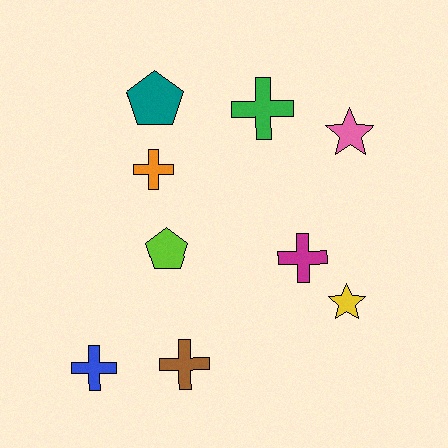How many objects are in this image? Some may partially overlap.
There are 9 objects.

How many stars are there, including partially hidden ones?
There are 2 stars.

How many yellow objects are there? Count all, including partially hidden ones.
There is 1 yellow object.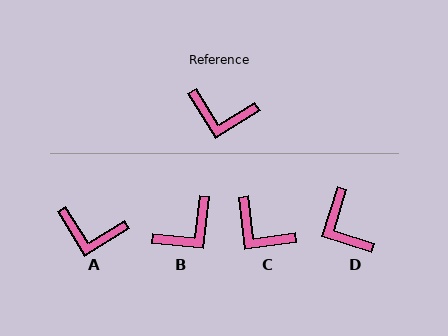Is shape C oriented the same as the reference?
No, it is off by about 24 degrees.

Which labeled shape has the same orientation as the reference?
A.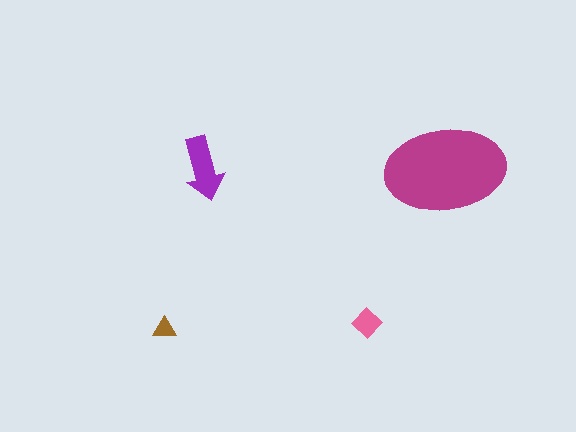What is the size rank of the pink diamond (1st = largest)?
3rd.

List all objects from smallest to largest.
The brown triangle, the pink diamond, the purple arrow, the magenta ellipse.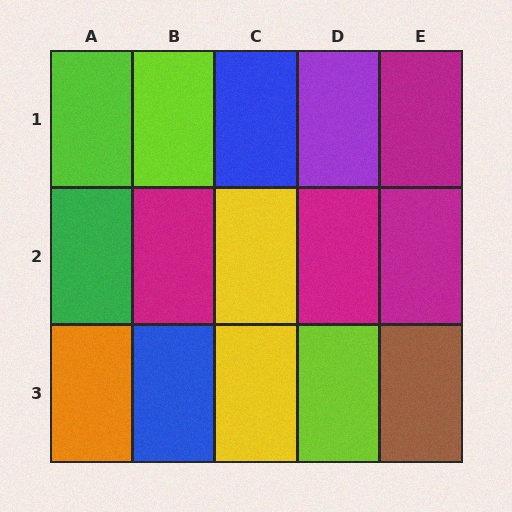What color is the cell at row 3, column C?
Yellow.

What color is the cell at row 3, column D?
Lime.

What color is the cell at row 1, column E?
Magenta.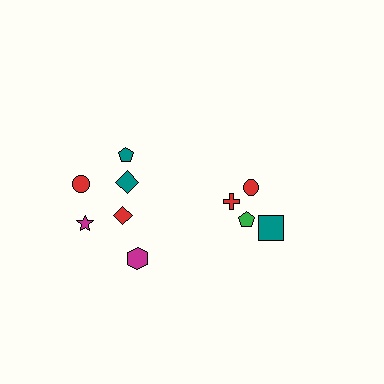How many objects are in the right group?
There are 4 objects.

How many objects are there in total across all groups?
There are 10 objects.